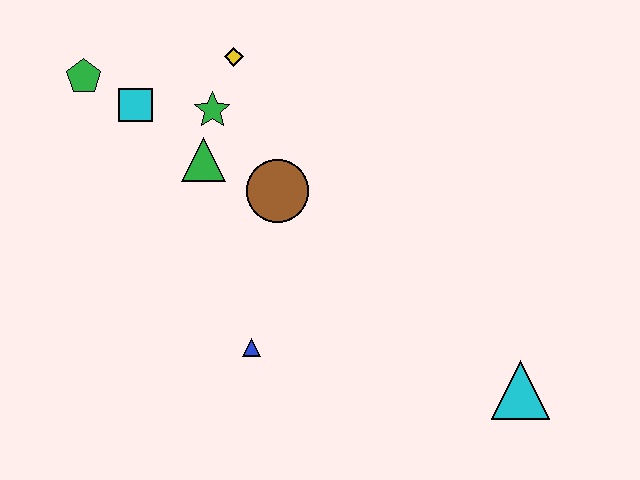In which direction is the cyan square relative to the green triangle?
The cyan square is to the left of the green triangle.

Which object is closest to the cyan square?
The green pentagon is closest to the cyan square.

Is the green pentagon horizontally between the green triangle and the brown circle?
No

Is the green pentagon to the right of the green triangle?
No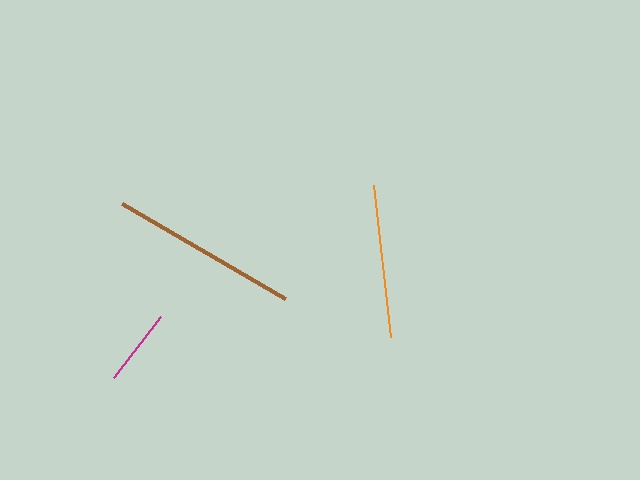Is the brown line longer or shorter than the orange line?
The brown line is longer than the orange line.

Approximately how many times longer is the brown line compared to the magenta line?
The brown line is approximately 2.5 times the length of the magenta line.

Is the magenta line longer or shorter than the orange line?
The orange line is longer than the magenta line.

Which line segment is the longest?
The brown line is the longest at approximately 189 pixels.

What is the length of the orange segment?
The orange segment is approximately 153 pixels long.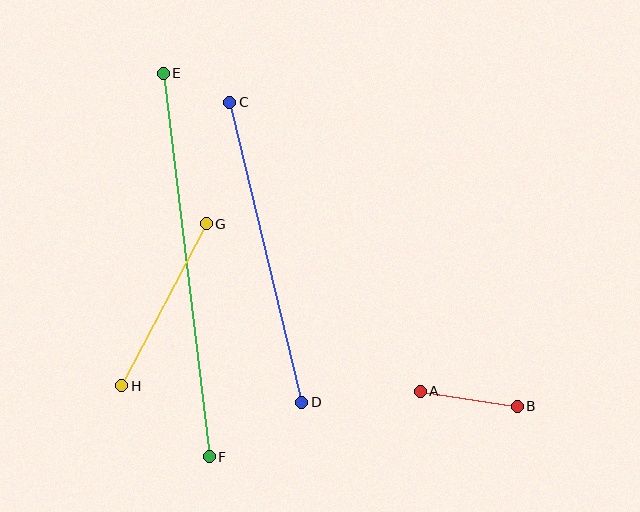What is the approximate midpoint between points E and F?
The midpoint is at approximately (186, 265) pixels.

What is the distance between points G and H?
The distance is approximately 183 pixels.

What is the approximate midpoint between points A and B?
The midpoint is at approximately (469, 399) pixels.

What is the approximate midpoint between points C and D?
The midpoint is at approximately (266, 252) pixels.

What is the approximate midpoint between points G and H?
The midpoint is at approximately (164, 305) pixels.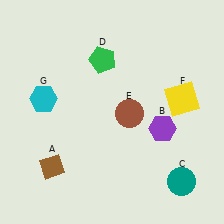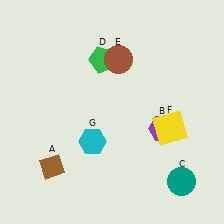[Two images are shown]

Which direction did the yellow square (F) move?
The yellow square (F) moved down.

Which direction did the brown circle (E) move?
The brown circle (E) moved up.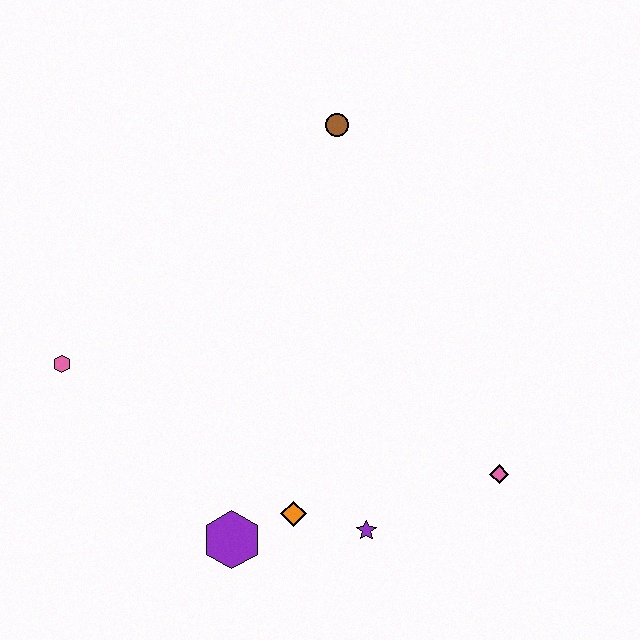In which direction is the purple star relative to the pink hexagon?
The purple star is to the right of the pink hexagon.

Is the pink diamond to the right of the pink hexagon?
Yes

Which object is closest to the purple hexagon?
The orange diamond is closest to the purple hexagon.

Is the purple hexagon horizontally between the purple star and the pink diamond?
No